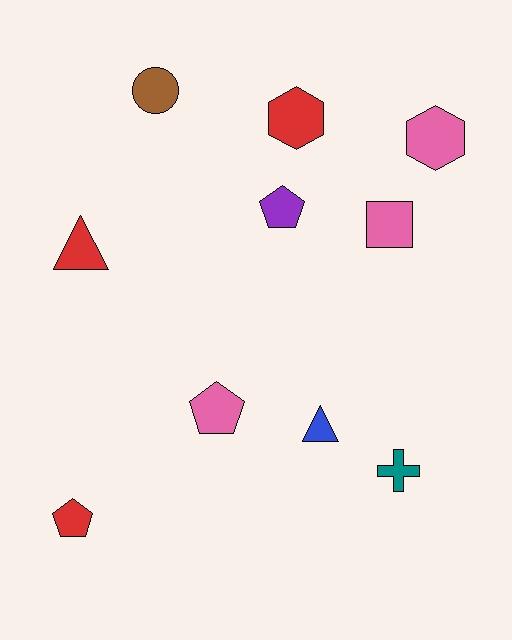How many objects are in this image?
There are 10 objects.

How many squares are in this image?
There is 1 square.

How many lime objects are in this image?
There are no lime objects.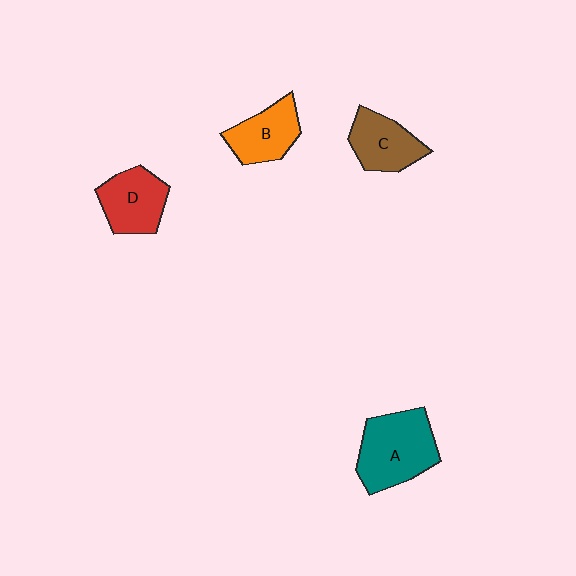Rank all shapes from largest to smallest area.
From largest to smallest: A (teal), D (red), C (brown), B (orange).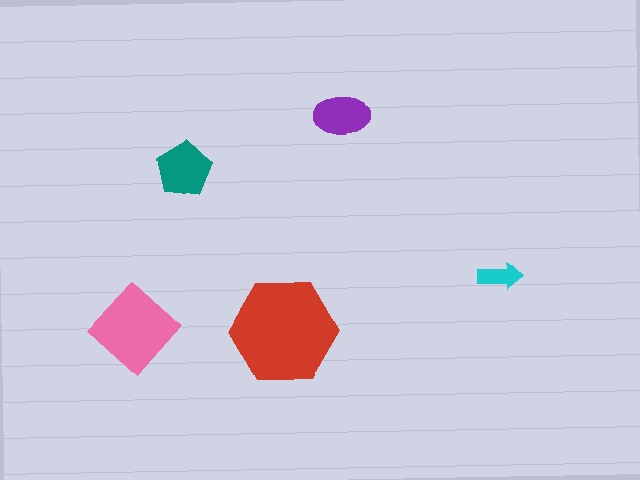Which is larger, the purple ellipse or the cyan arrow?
The purple ellipse.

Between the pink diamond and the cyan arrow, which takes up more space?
The pink diamond.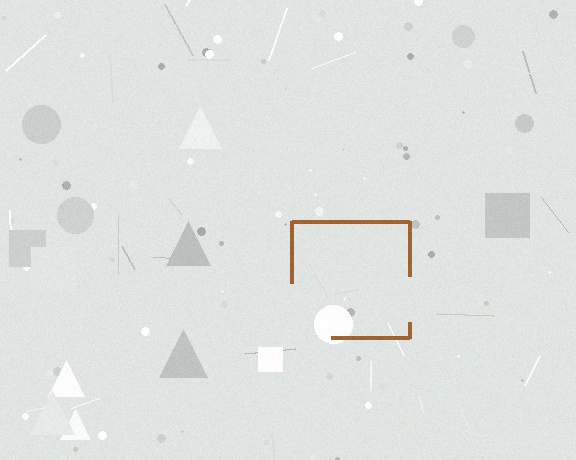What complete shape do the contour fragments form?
The contour fragments form a square.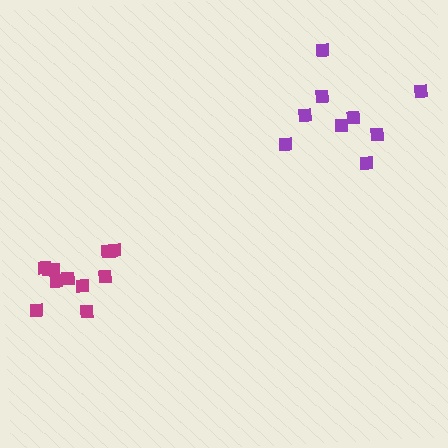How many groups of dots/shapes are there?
There are 2 groups.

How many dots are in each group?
Group 1: 11 dots, Group 2: 9 dots (20 total).